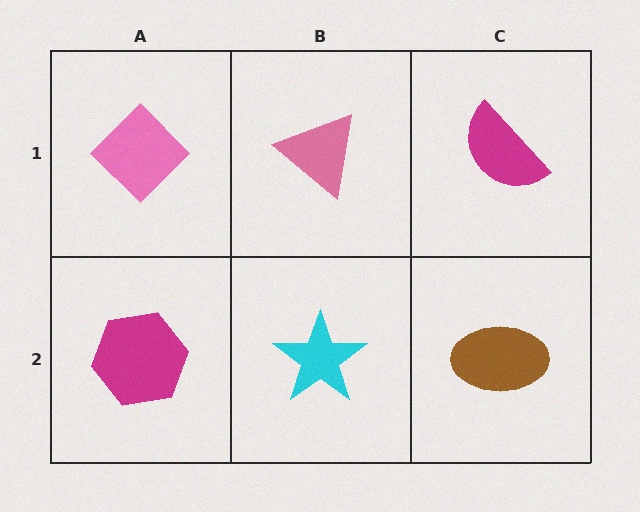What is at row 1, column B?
A pink triangle.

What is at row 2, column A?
A magenta hexagon.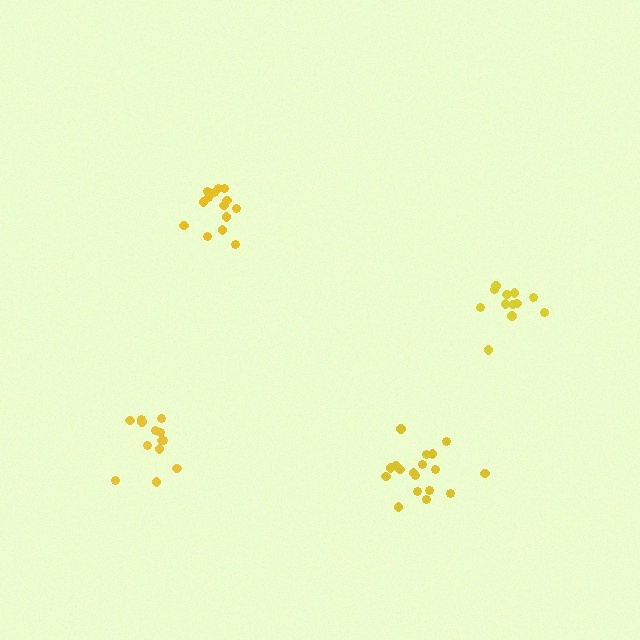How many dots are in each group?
Group 1: 14 dots, Group 2: 12 dots, Group 3: 18 dots, Group 4: 13 dots (57 total).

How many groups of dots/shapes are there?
There are 4 groups.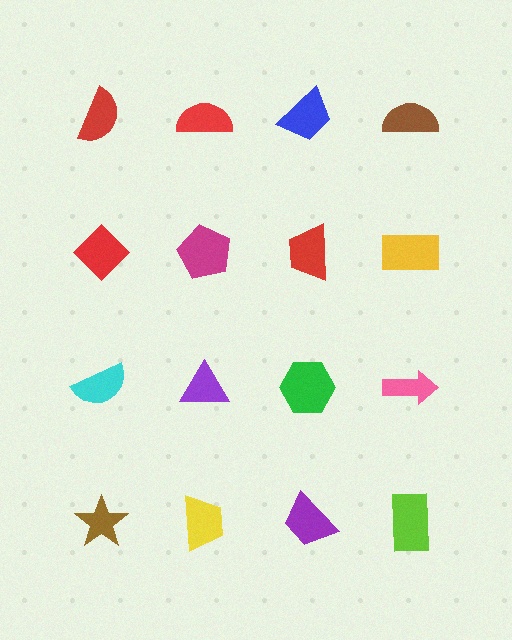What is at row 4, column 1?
A brown star.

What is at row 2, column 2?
A magenta pentagon.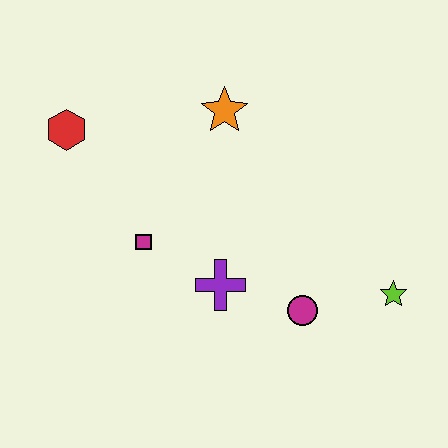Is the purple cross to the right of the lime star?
No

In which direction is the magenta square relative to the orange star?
The magenta square is below the orange star.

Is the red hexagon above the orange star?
No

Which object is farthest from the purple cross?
The red hexagon is farthest from the purple cross.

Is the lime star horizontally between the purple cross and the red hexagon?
No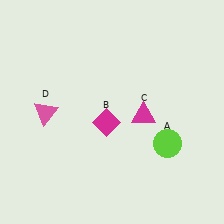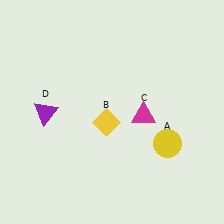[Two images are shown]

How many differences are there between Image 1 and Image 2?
There are 3 differences between the two images.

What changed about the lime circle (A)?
In Image 1, A is lime. In Image 2, it changed to yellow.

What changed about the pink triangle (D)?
In Image 1, D is pink. In Image 2, it changed to purple.